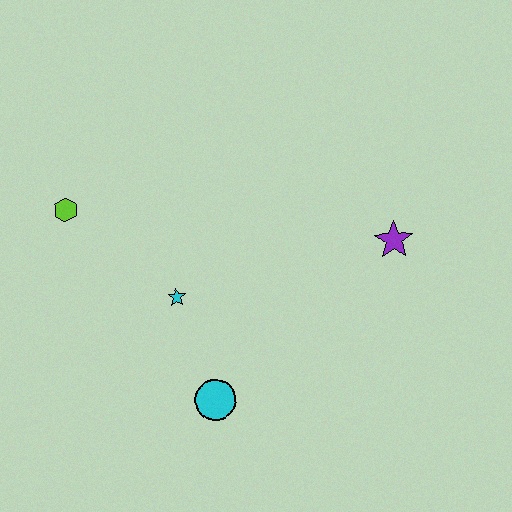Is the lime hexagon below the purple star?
No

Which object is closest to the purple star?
The cyan star is closest to the purple star.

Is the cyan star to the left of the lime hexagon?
No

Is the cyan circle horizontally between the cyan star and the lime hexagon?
No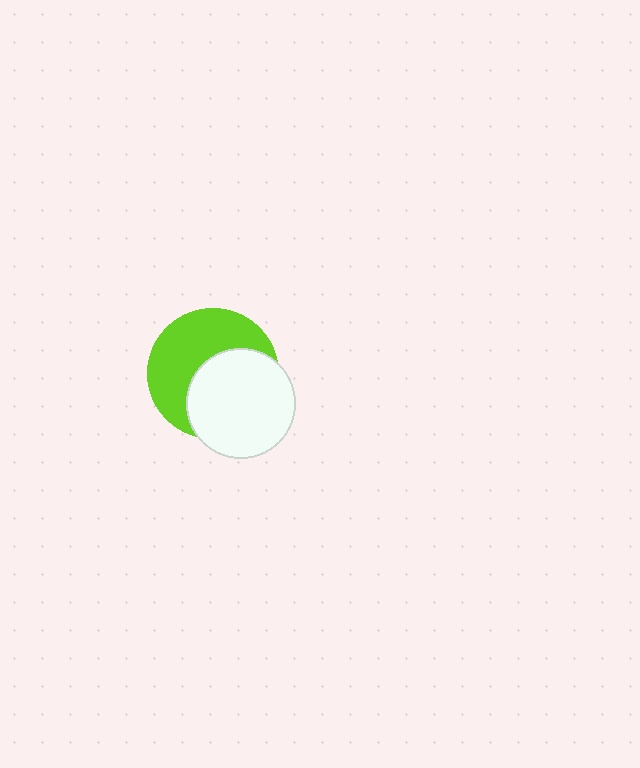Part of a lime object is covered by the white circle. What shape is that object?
It is a circle.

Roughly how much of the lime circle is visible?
About half of it is visible (roughly 52%).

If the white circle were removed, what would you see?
You would see the complete lime circle.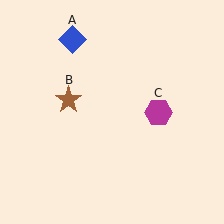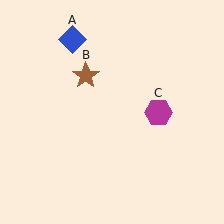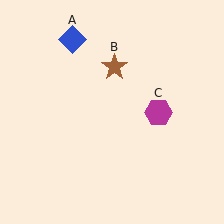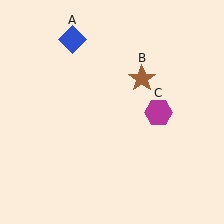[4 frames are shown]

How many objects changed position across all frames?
1 object changed position: brown star (object B).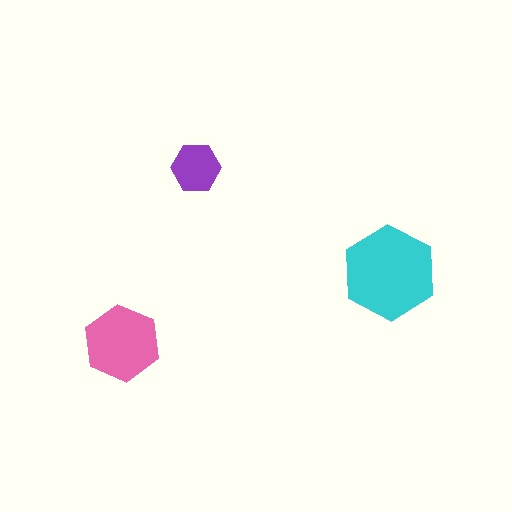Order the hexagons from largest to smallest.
the cyan one, the pink one, the purple one.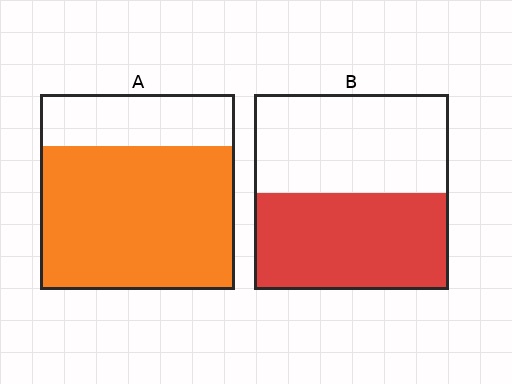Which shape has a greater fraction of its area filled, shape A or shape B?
Shape A.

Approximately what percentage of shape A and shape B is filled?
A is approximately 75% and B is approximately 50%.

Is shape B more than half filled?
Roughly half.